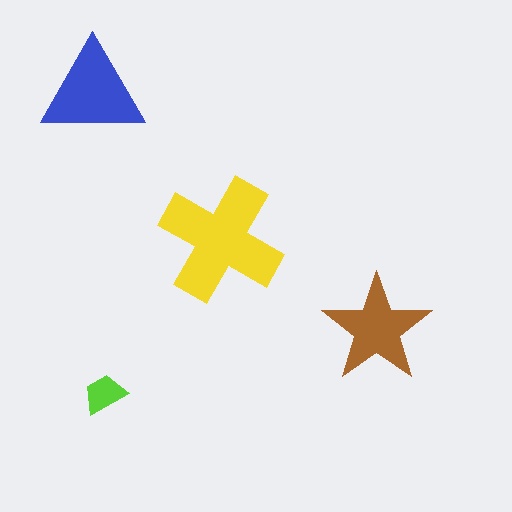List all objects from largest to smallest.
The yellow cross, the blue triangle, the brown star, the lime trapezoid.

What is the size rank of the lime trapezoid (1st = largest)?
4th.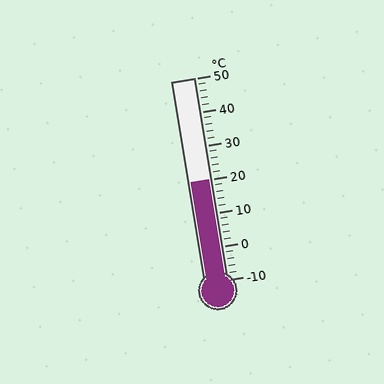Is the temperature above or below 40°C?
The temperature is below 40°C.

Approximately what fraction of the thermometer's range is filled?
The thermometer is filled to approximately 50% of its range.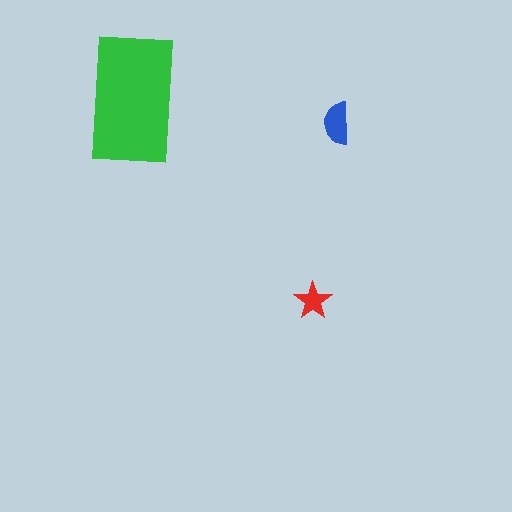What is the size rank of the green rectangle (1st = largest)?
1st.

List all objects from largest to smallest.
The green rectangle, the blue semicircle, the red star.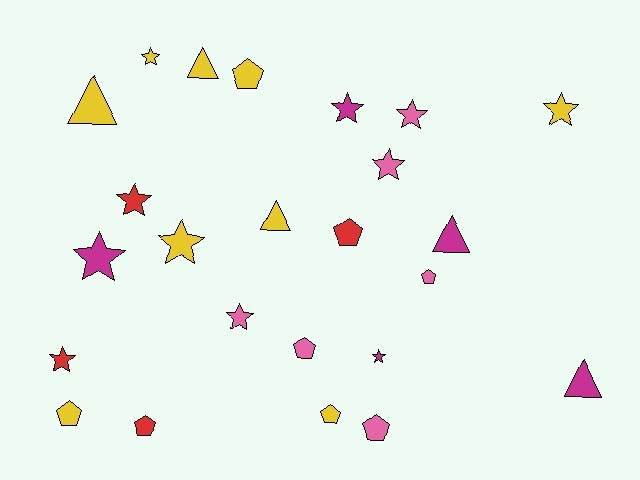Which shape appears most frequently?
Star, with 11 objects.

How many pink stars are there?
There are 3 pink stars.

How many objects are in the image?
There are 24 objects.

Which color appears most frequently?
Yellow, with 9 objects.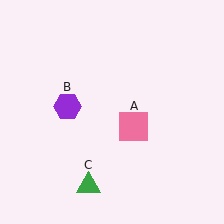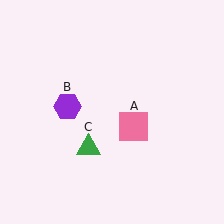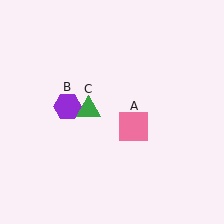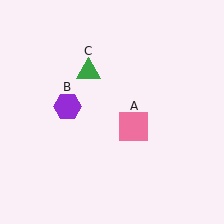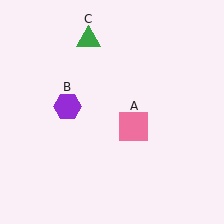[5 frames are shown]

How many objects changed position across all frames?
1 object changed position: green triangle (object C).